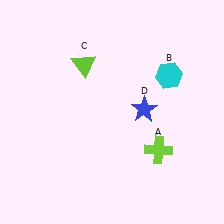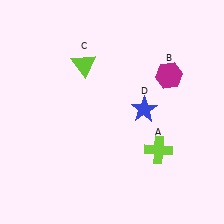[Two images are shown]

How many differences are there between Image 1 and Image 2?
There is 1 difference between the two images.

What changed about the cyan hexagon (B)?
In Image 1, B is cyan. In Image 2, it changed to magenta.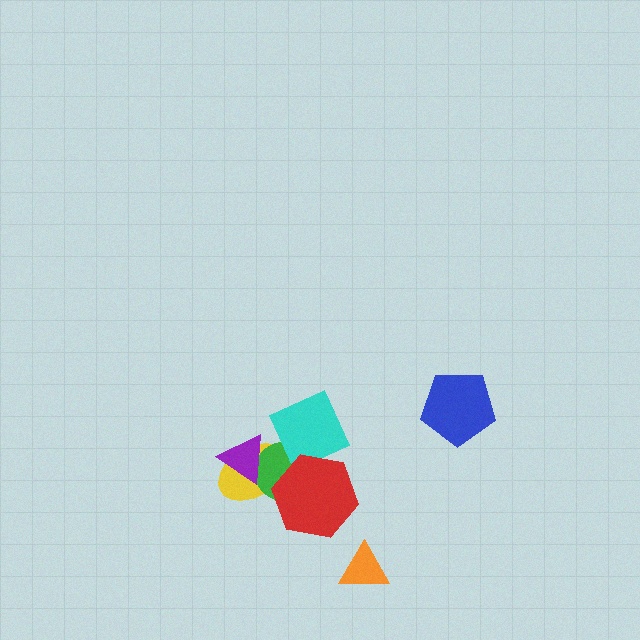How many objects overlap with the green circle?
4 objects overlap with the green circle.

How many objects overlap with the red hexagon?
3 objects overlap with the red hexagon.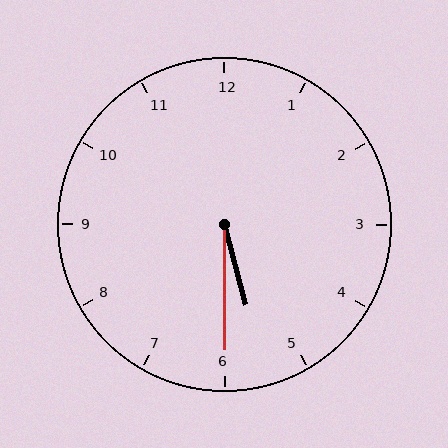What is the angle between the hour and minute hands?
Approximately 15 degrees.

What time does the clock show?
5:30.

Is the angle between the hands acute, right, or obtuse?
It is acute.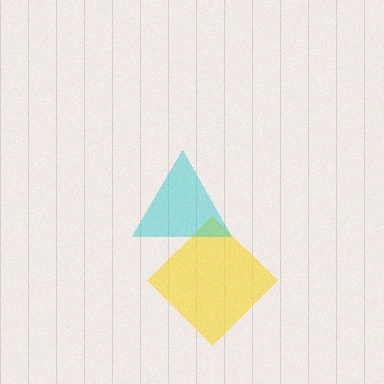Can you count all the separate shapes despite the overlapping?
Yes, there are 2 separate shapes.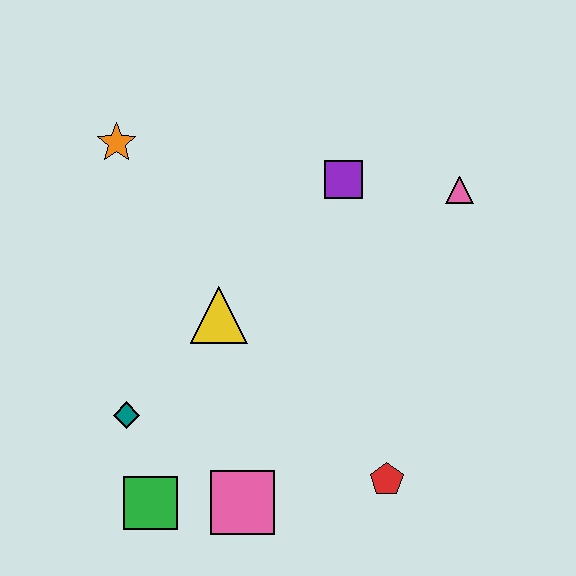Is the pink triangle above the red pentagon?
Yes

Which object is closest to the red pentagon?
The pink square is closest to the red pentagon.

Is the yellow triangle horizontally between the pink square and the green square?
Yes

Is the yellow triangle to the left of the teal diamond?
No